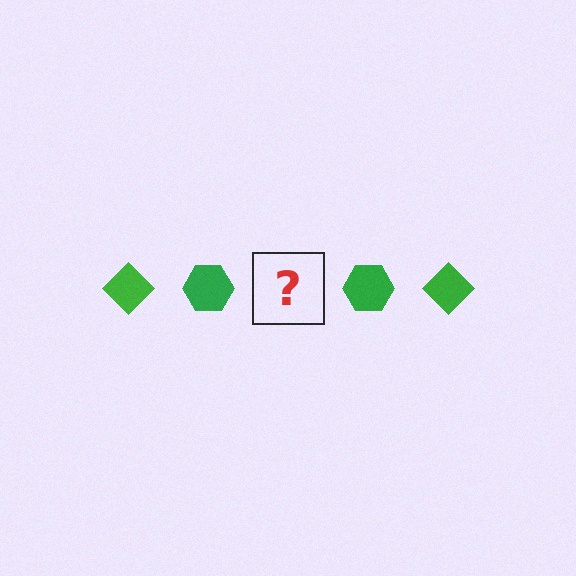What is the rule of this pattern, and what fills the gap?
The rule is that the pattern cycles through diamond, hexagon shapes in green. The gap should be filled with a green diamond.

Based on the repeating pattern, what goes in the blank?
The blank should be a green diamond.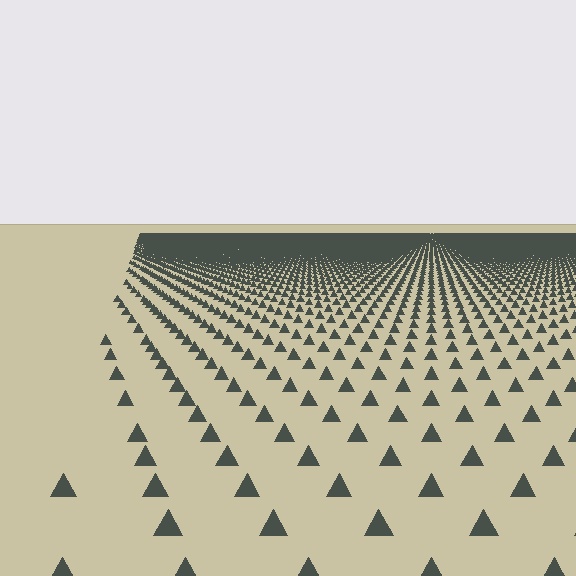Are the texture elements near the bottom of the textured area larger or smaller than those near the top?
Larger. Near the bottom, elements are closer to the viewer and appear at a bigger on-screen size.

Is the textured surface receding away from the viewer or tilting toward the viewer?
The surface is receding away from the viewer. Texture elements get smaller and denser toward the top.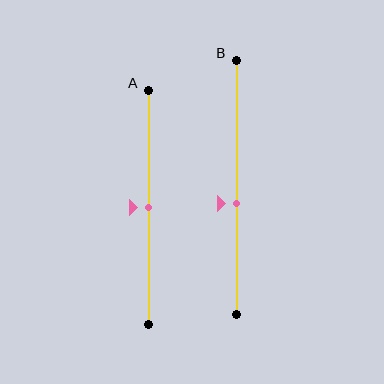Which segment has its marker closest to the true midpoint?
Segment A has its marker closest to the true midpoint.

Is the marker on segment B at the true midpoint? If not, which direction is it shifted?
No, the marker on segment B is shifted downward by about 6% of the segment length.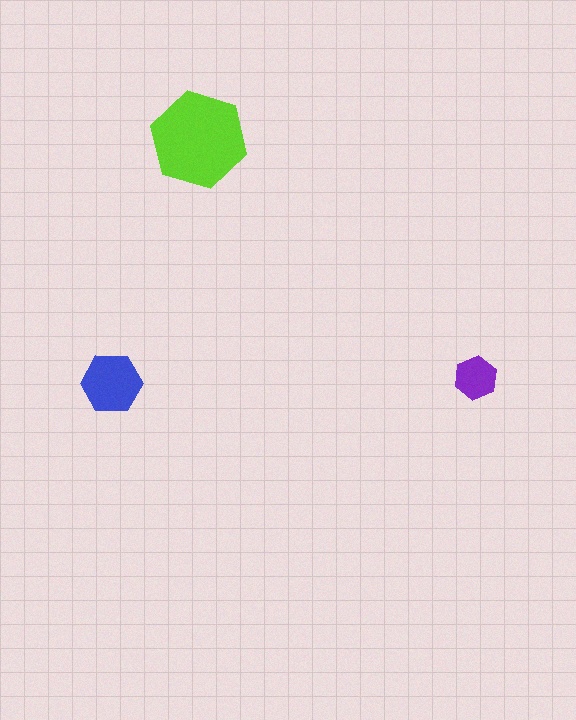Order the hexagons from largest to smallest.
the lime one, the blue one, the purple one.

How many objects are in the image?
There are 3 objects in the image.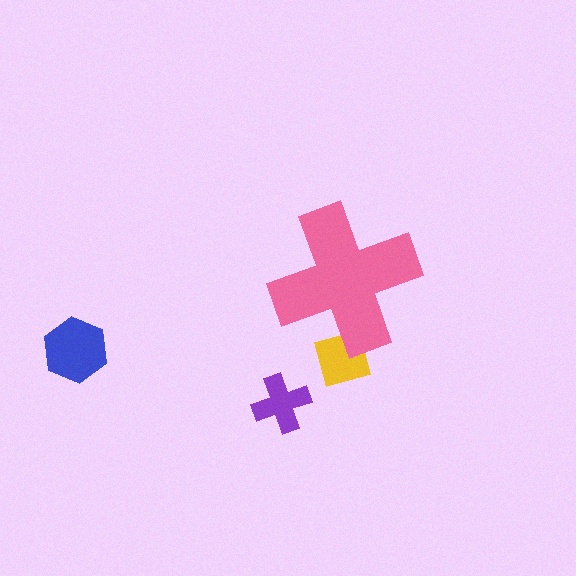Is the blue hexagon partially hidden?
No, the blue hexagon is fully visible.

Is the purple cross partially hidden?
No, the purple cross is fully visible.